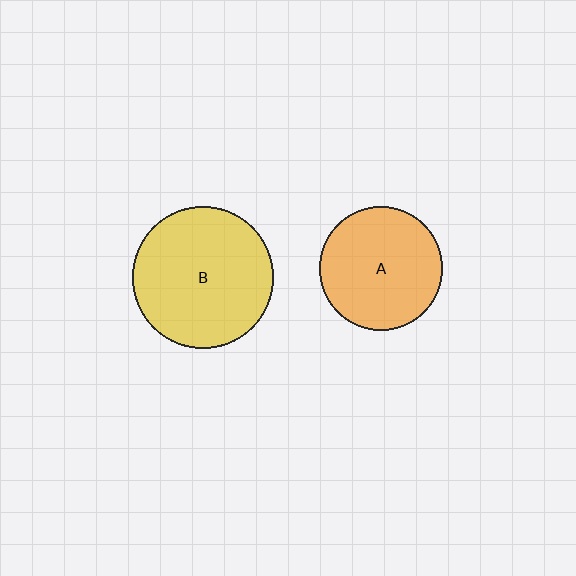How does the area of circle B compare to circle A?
Approximately 1.3 times.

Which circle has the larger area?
Circle B (yellow).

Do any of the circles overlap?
No, none of the circles overlap.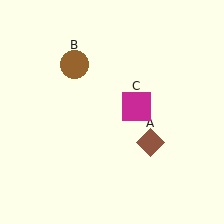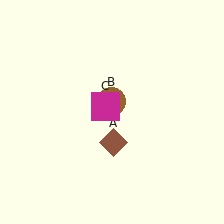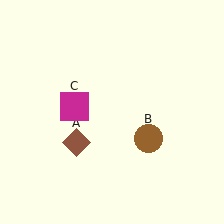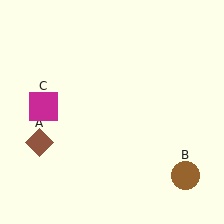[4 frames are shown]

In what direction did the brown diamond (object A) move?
The brown diamond (object A) moved left.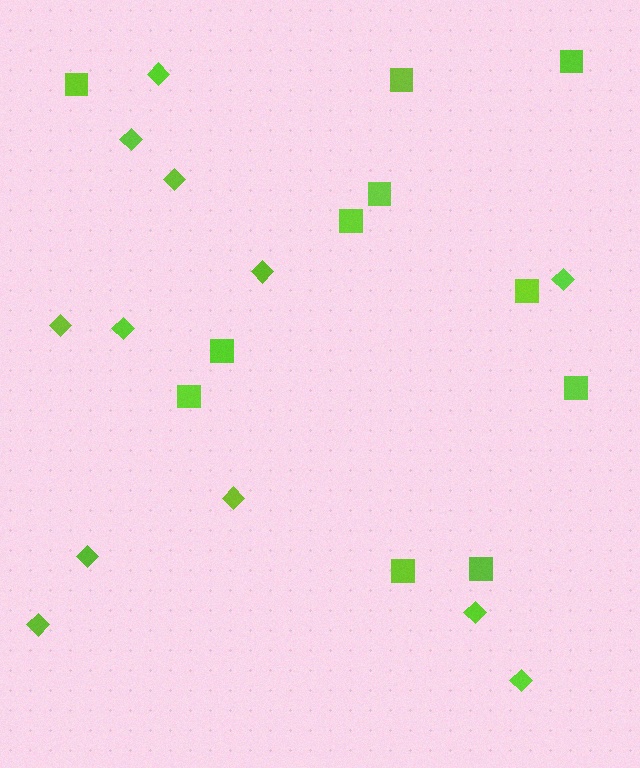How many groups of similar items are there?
There are 2 groups: one group of squares (11) and one group of diamonds (12).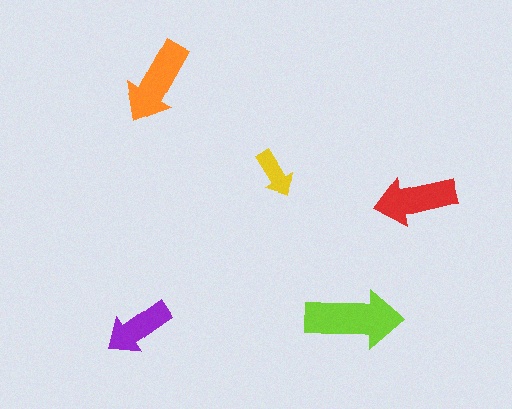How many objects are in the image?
There are 5 objects in the image.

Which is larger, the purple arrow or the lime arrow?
The lime one.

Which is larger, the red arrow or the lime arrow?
The lime one.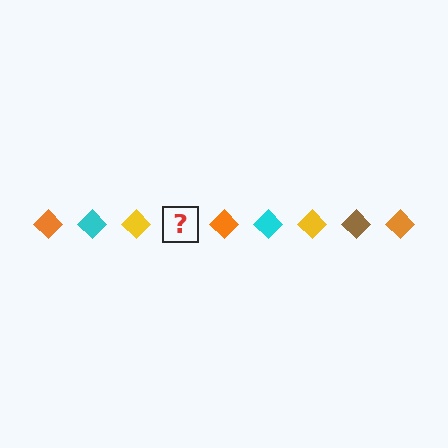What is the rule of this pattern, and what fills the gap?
The rule is that the pattern cycles through orange, cyan, yellow, brown diamonds. The gap should be filled with a brown diamond.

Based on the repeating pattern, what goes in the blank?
The blank should be a brown diamond.